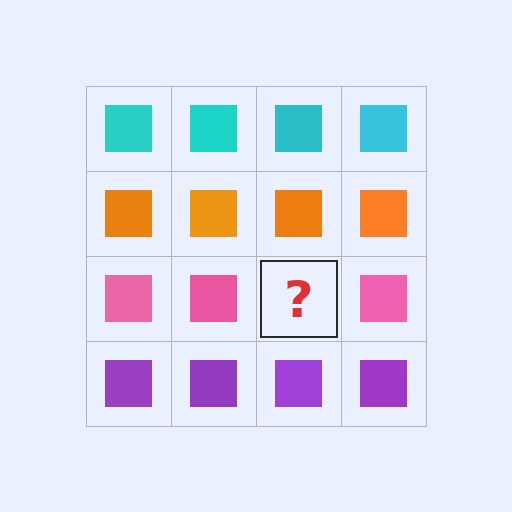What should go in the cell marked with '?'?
The missing cell should contain a pink square.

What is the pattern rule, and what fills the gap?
The rule is that each row has a consistent color. The gap should be filled with a pink square.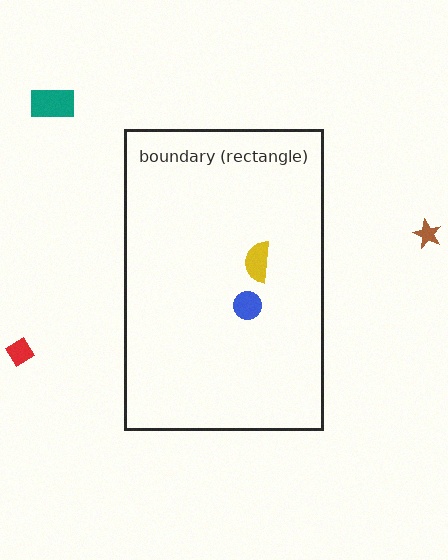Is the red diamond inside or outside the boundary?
Outside.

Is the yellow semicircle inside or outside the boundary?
Inside.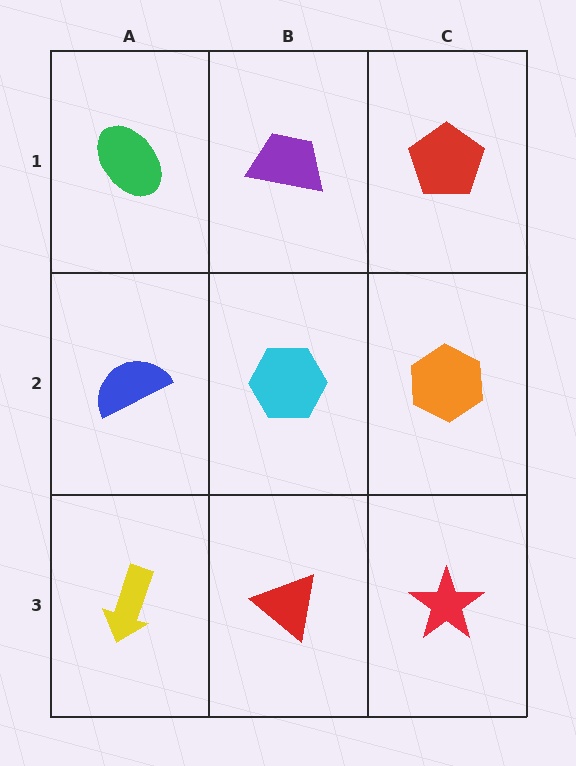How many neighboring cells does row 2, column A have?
3.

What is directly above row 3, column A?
A blue semicircle.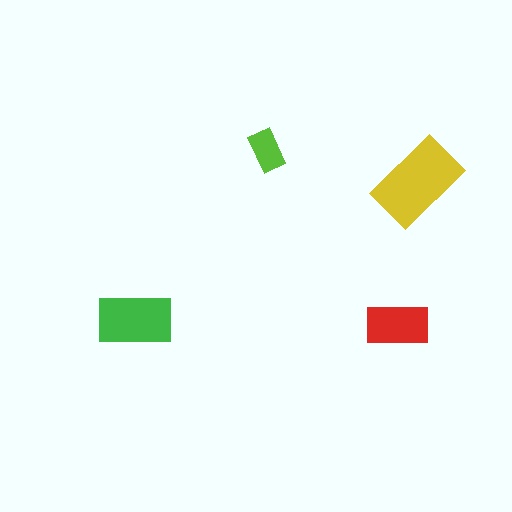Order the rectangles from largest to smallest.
the yellow one, the green one, the red one, the lime one.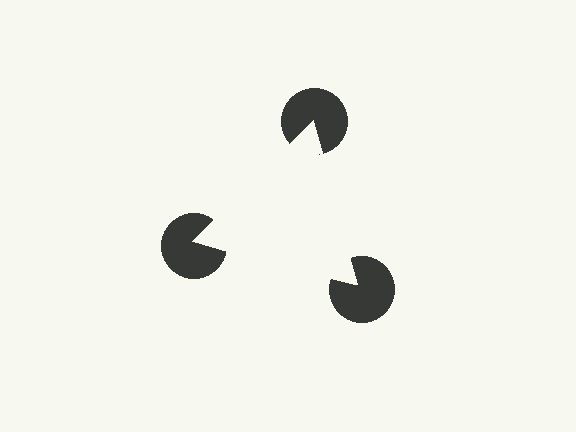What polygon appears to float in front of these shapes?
An illusory triangle — its edges are inferred from the aligned wedge cuts in the pac-man discs, not physically drawn.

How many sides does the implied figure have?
3 sides.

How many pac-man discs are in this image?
There are 3 — one at each vertex of the illusory triangle.